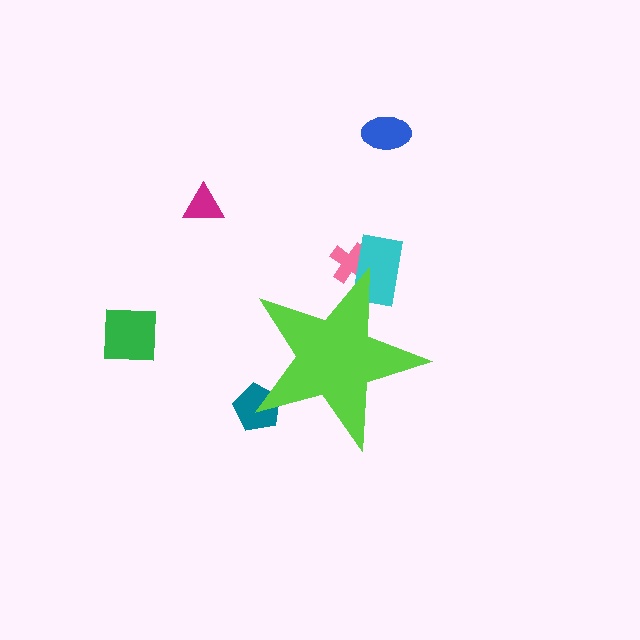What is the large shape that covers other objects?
A lime star.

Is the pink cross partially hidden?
Yes, the pink cross is partially hidden behind the lime star.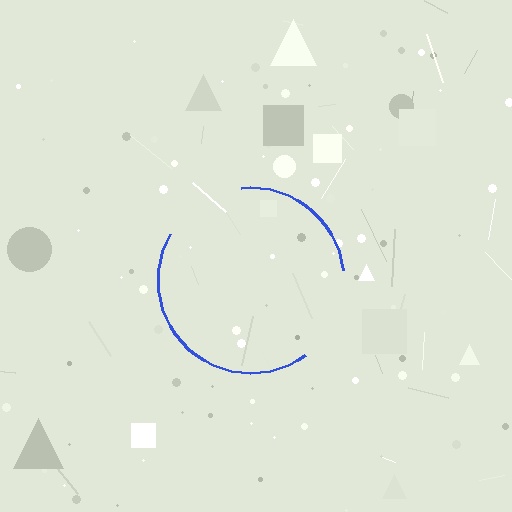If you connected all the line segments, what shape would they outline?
They would outline a circle.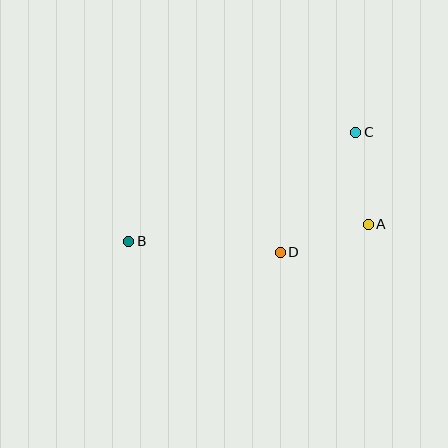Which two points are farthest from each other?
Points B and C are farthest from each other.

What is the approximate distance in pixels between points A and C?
The distance between A and C is approximately 93 pixels.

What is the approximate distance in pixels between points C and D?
The distance between C and D is approximately 142 pixels.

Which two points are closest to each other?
Points A and D are closest to each other.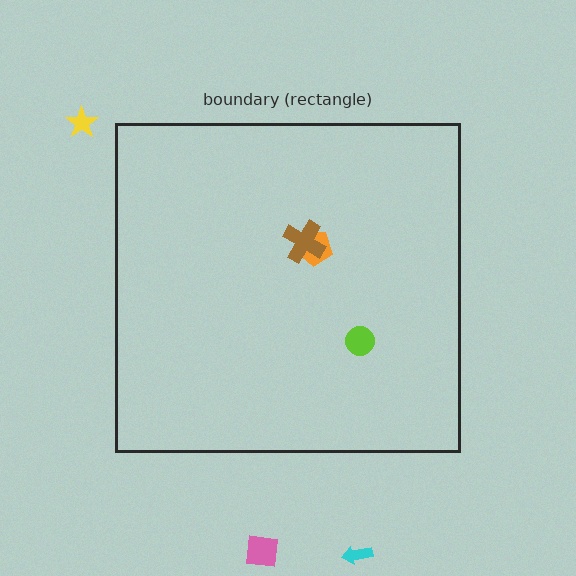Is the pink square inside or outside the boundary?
Outside.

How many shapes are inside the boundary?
3 inside, 3 outside.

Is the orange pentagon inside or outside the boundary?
Inside.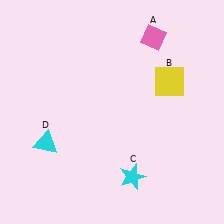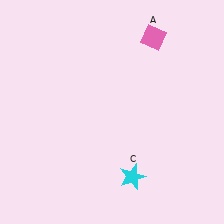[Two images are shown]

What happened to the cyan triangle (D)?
The cyan triangle (D) was removed in Image 2. It was in the bottom-left area of Image 1.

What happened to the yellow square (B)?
The yellow square (B) was removed in Image 2. It was in the top-right area of Image 1.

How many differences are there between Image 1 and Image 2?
There are 2 differences between the two images.